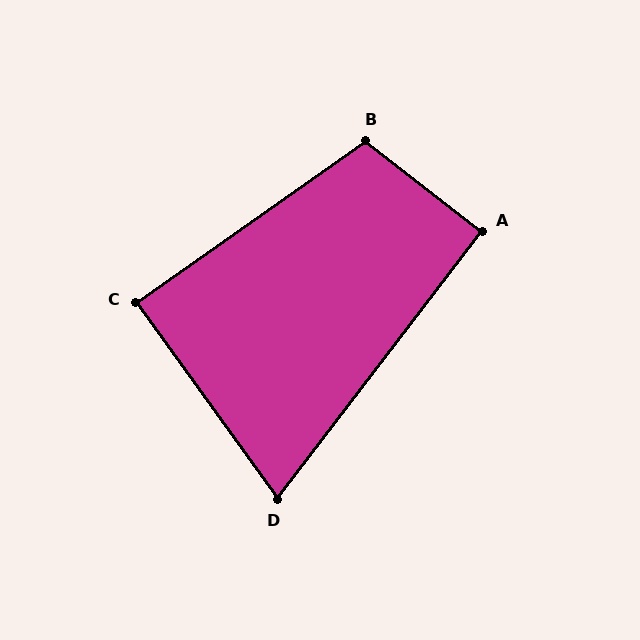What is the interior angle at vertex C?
Approximately 90 degrees (approximately right).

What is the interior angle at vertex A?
Approximately 90 degrees (approximately right).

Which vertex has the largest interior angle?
B, at approximately 107 degrees.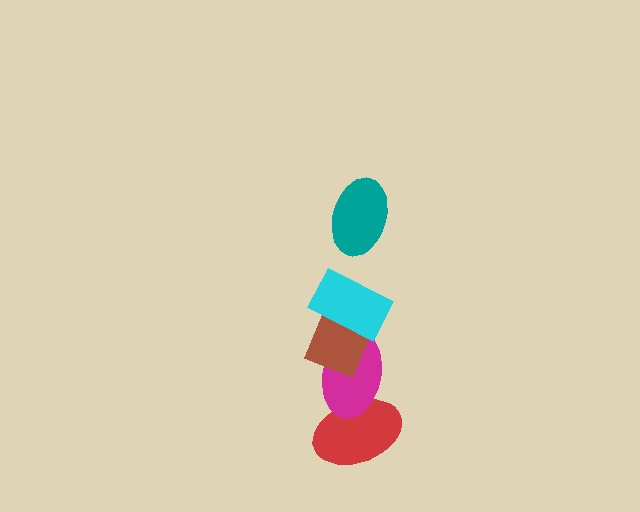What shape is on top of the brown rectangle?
The cyan rectangle is on top of the brown rectangle.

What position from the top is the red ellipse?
The red ellipse is 5th from the top.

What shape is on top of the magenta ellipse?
The brown rectangle is on top of the magenta ellipse.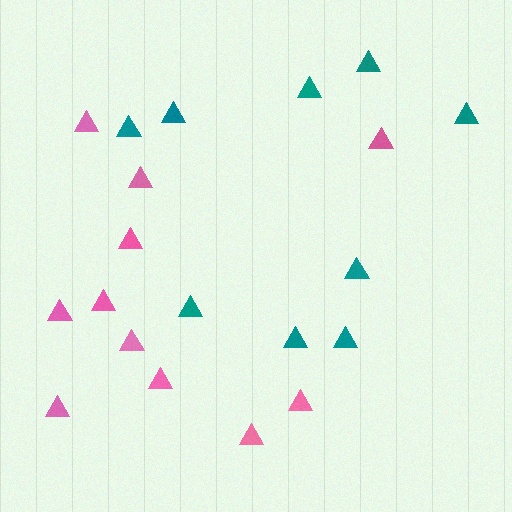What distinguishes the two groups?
There are 2 groups: one group of pink triangles (11) and one group of teal triangles (9).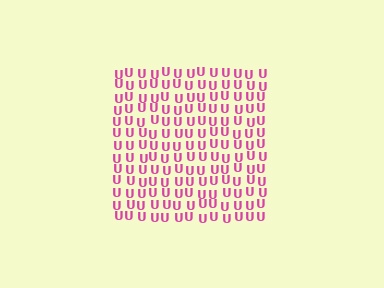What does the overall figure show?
The overall figure shows a square.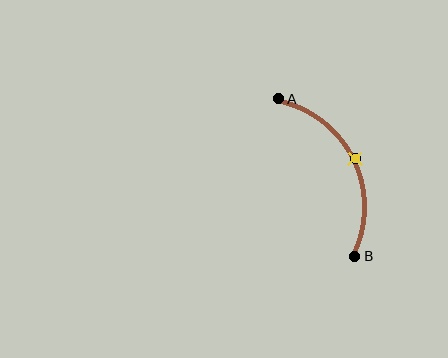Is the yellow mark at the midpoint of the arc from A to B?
Yes. The yellow mark lies on the arc at equal arc-length from both A and B — it is the arc midpoint.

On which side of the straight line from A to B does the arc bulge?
The arc bulges to the right of the straight line connecting A and B.